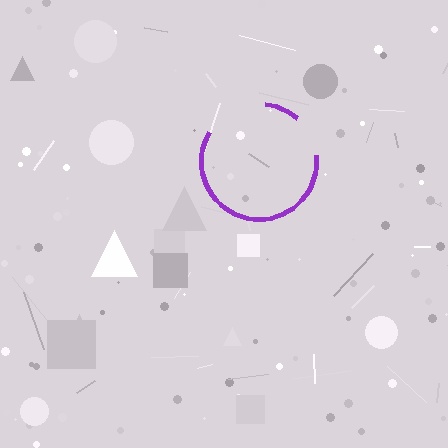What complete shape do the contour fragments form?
The contour fragments form a circle.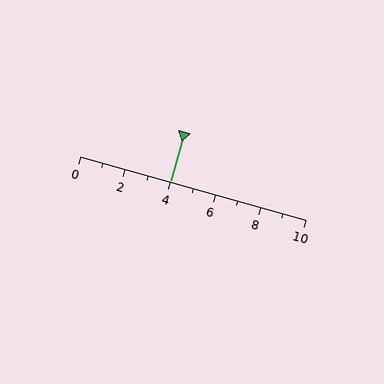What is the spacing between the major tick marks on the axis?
The major ticks are spaced 2 apart.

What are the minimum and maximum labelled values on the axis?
The axis runs from 0 to 10.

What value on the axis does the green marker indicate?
The marker indicates approximately 4.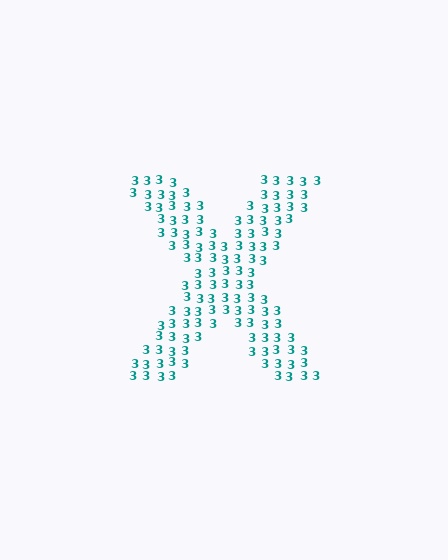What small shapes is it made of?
It is made of small digit 3's.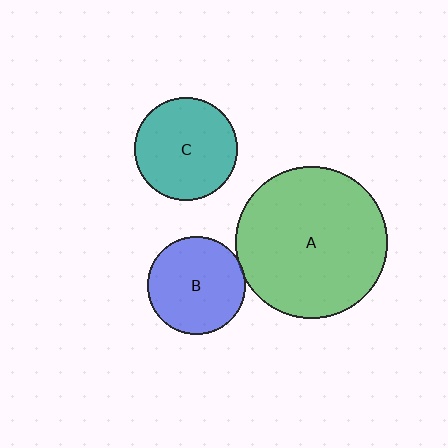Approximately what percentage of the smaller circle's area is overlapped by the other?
Approximately 5%.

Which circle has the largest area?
Circle A (green).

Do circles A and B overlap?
Yes.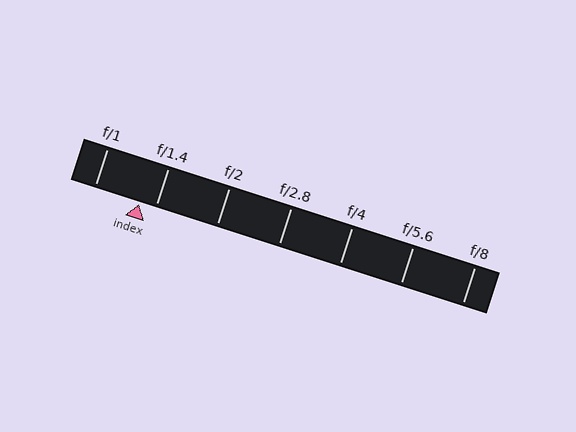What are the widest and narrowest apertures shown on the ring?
The widest aperture shown is f/1 and the narrowest is f/8.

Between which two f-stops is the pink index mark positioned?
The index mark is between f/1 and f/1.4.